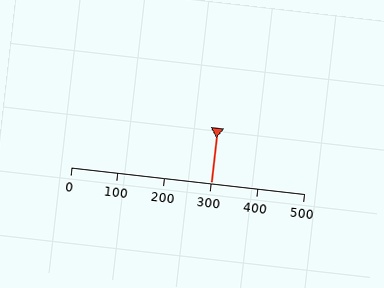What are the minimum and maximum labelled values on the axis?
The axis runs from 0 to 500.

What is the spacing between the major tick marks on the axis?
The major ticks are spaced 100 apart.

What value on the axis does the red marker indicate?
The marker indicates approximately 300.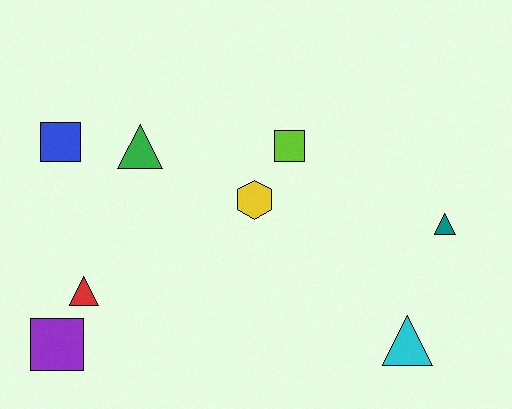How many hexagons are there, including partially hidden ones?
There is 1 hexagon.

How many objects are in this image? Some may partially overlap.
There are 8 objects.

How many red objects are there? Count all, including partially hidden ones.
There is 1 red object.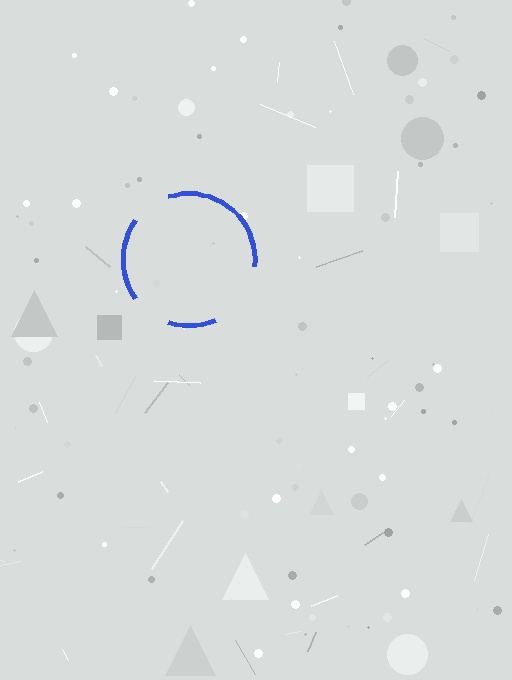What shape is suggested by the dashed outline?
The dashed outline suggests a circle.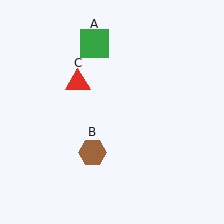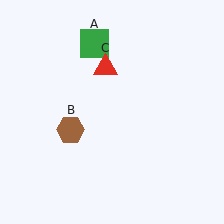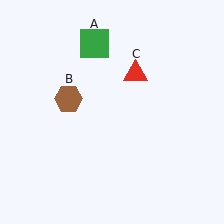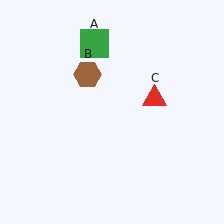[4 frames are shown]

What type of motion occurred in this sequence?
The brown hexagon (object B), red triangle (object C) rotated clockwise around the center of the scene.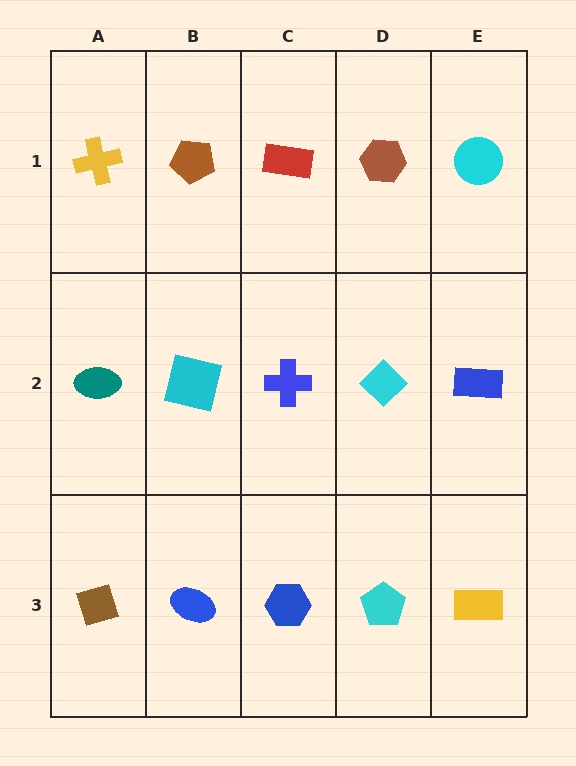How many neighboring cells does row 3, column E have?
2.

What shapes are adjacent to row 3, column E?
A blue rectangle (row 2, column E), a cyan pentagon (row 3, column D).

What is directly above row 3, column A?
A teal ellipse.